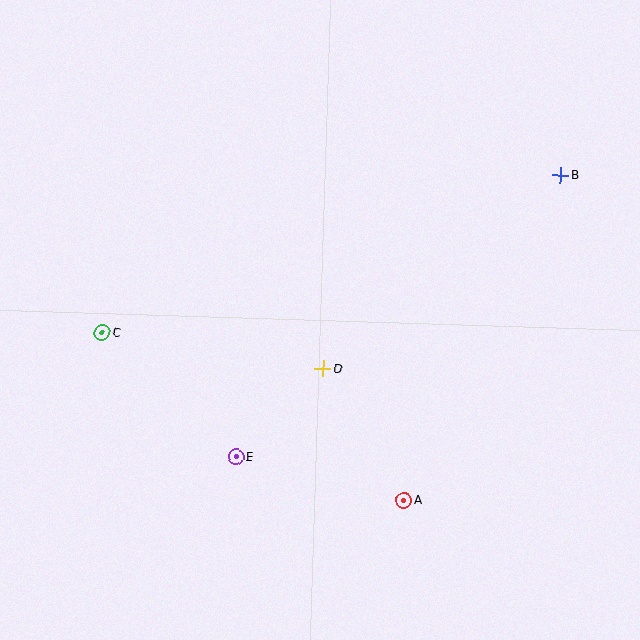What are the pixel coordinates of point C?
Point C is at (102, 332).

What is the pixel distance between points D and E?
The distance between D and E is 124 pixels.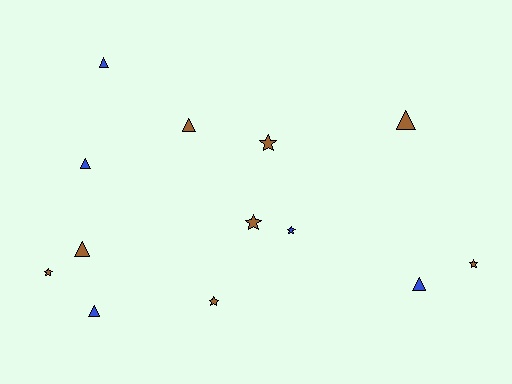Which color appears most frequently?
Brown, with 8 objects.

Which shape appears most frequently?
Triangle, with 7 objects.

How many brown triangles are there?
There are 3 brown triangles.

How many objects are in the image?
There are 13 objects.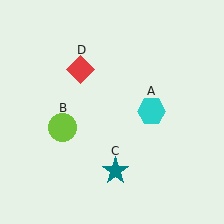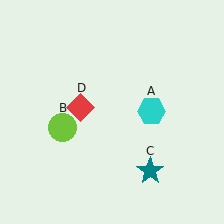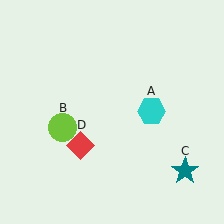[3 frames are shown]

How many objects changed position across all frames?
2 objects changed position: teal star (object C), red diamond (object D).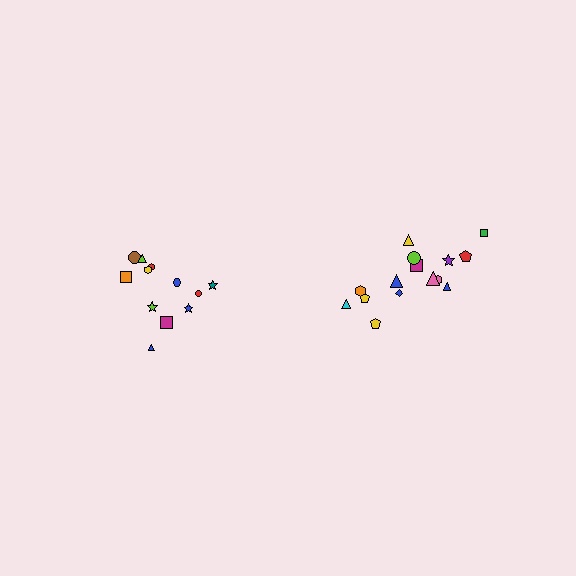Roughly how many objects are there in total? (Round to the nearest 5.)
Roughly 25 objects in total.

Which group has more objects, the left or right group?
The right group.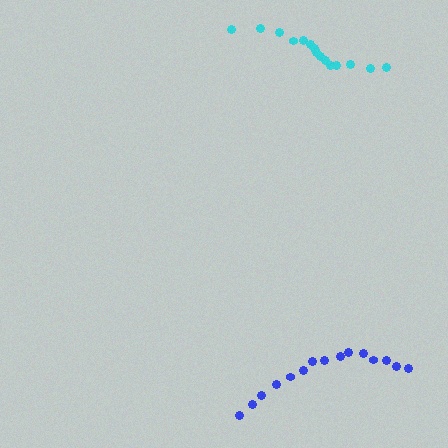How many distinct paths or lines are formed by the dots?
There are 2 distinct paths.